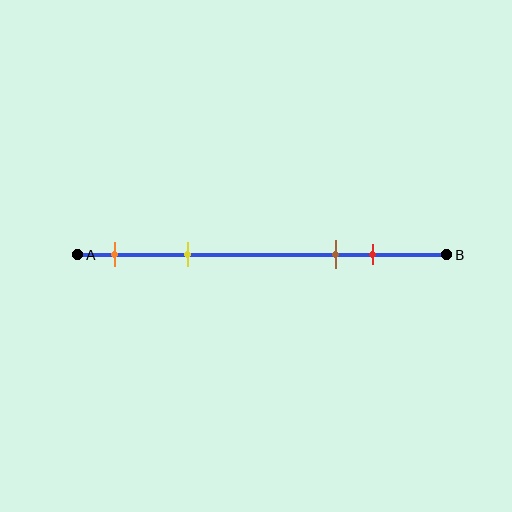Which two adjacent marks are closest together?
The brown and red marks are the closest adjacent pair.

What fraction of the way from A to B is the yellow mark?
The yellow mark is approximately 30% (0.3) of the way from A to B.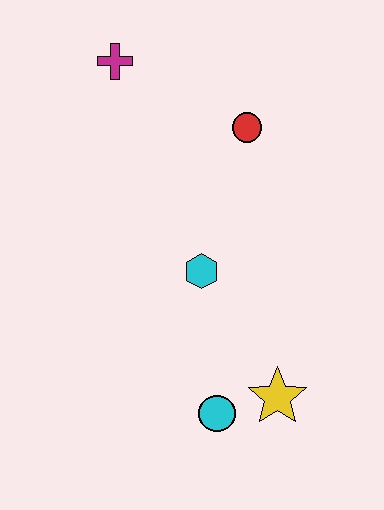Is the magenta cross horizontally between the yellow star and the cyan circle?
No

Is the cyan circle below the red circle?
Yes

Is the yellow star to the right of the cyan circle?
Yes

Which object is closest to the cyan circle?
The yellow star is closest to the cyan circle.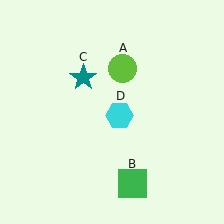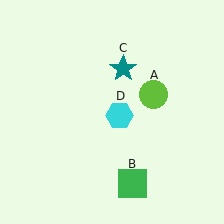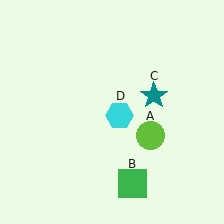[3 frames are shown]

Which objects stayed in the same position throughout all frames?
Green square (object B) and cyan hexagon (object D) remained stationary.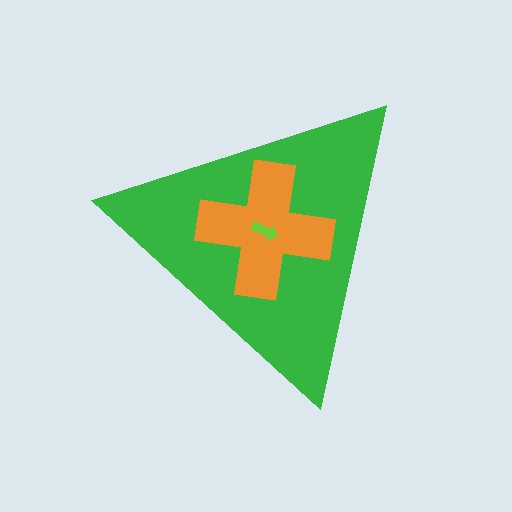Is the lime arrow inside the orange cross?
Yes.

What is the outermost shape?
The green triangle.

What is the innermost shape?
The lime arrow.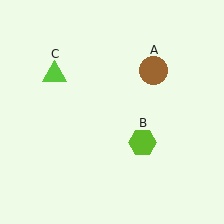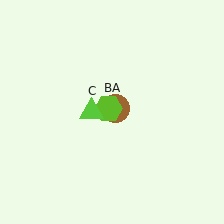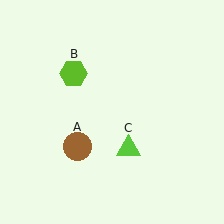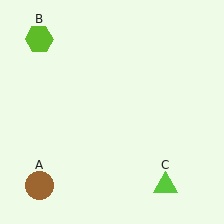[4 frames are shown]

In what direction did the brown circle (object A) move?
The brown circle (object A) moved down and to the left.